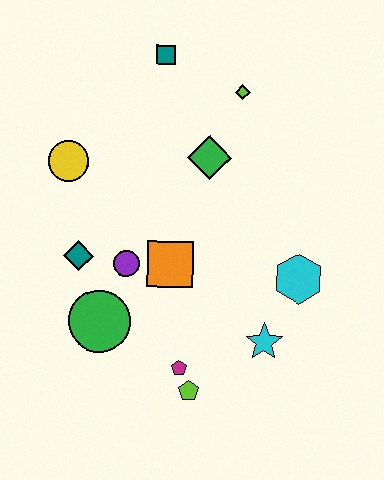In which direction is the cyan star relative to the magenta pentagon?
The cyan star is to the right of the magenta pentagon.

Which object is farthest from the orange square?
The teal square is farthest from the orange square.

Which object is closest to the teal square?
The lime diamond is closest to the teal square.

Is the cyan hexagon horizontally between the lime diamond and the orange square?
No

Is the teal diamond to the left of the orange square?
Yes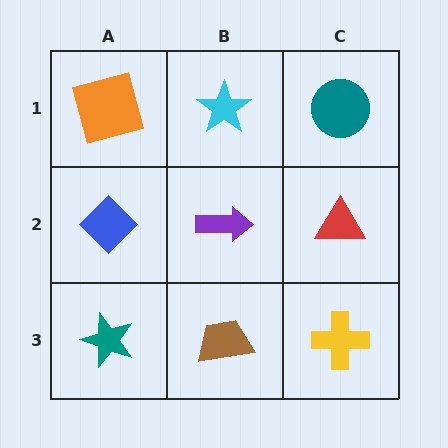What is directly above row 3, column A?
A blue diamond.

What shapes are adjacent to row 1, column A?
A blue diamond (row 2, column A), a cyan star (row 1, column B).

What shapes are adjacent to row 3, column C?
A red triangle (row 2, column C), a brown trapezoid (row 3, column B).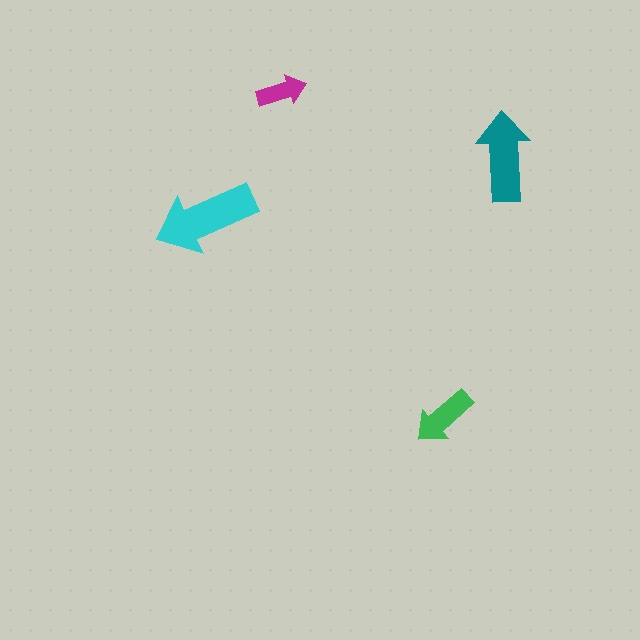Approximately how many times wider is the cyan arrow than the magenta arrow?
About 2 times wider.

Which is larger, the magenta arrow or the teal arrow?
The teal one.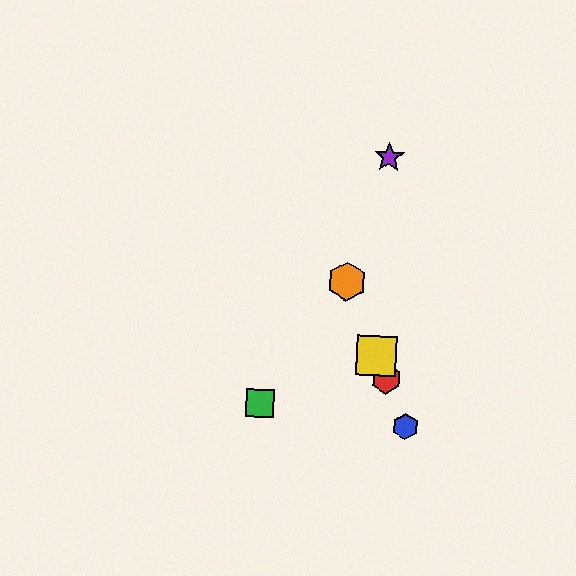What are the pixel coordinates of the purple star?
The purple star is at (389, 157).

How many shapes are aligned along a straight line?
4 shapes (the red hexagon, the blue hexagon, the yellow square, the orange hexagon) are aligned along a straight line.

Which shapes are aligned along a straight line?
The red hexagon, the blue hexagon, the yellow square, the orange hexagon are aligned along a straight line.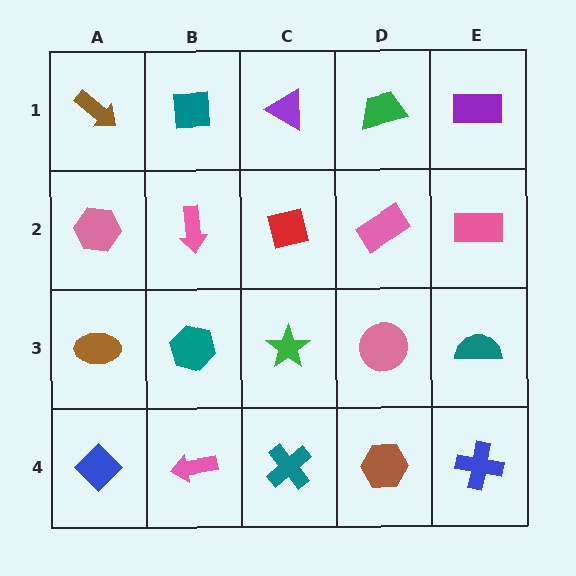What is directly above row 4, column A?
A brown ellipse.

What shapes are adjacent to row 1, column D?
A pink rectangle (row 2, column D), a purple triangle (row 1, column C), a purple rectangle (row 1, column E).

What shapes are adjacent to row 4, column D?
A pink circle (row 3, column D), a teal cross (row 4, column C), a blue cross (row 4, column E).